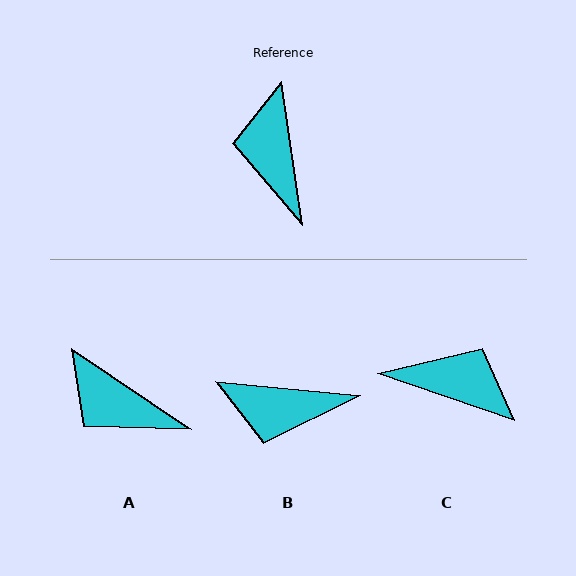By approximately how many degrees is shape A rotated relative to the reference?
Approximately 48 degrees counter-clockwise.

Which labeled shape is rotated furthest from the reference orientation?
C, about 117 degrees away.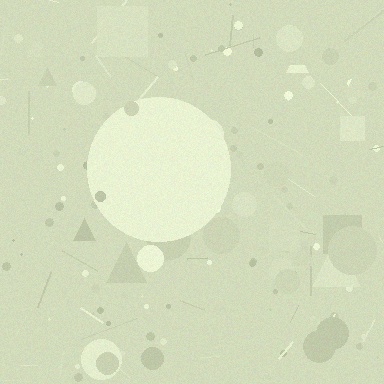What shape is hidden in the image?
A circle is hidden in the image.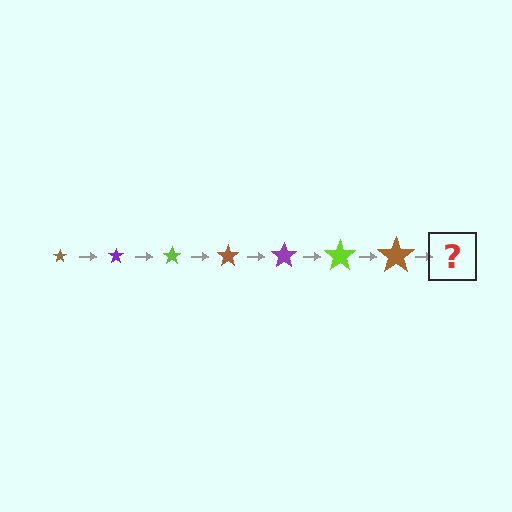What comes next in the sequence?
The next element should be a purple star, larger than the previous one.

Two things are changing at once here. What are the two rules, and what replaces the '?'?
The two rules are that the star grows larger each step and the color cycles through brown, purple, and lime. The '?' should be a purple star, larger than the previous one.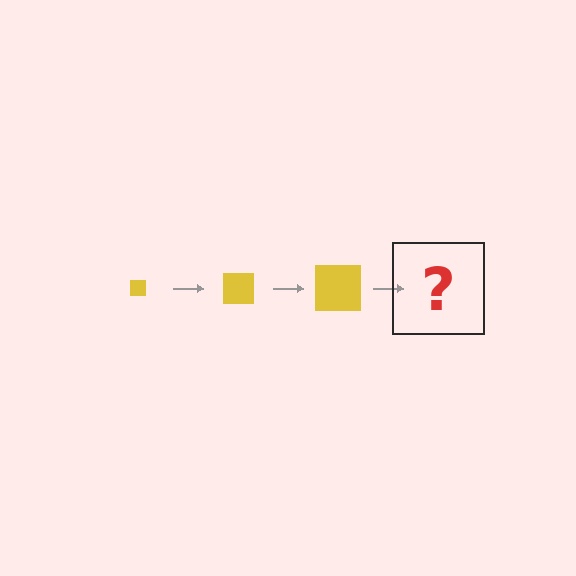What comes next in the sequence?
The next element should be a yellow square, larger than the previous one.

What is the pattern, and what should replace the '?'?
The pattern is that the square gets progressively larger each step. The '?' should be a yellow square, larger than the previous one.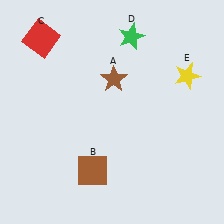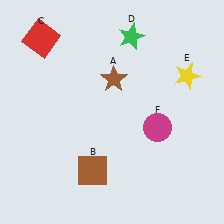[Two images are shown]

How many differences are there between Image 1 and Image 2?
There is 1 difference between the two images.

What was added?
A magenta circle (F) was added in Image 2.